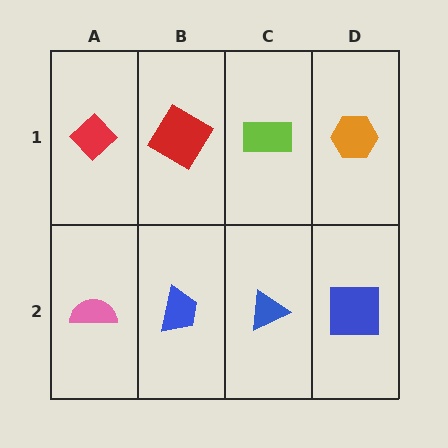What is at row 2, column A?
A pink semicircle.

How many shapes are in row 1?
4 shapes.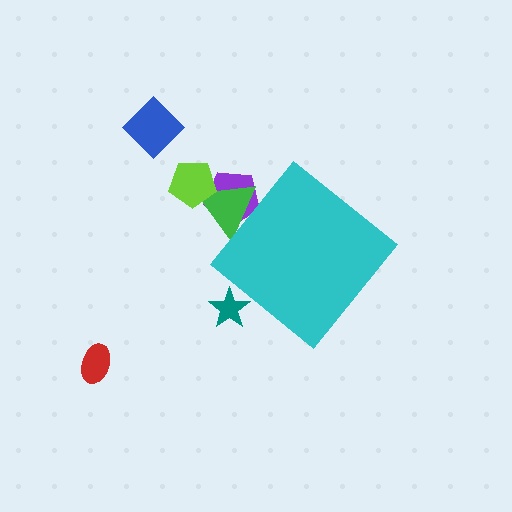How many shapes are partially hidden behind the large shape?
3 shapes are partially hidden.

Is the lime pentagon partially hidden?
No, the lime pentagon is fully visible.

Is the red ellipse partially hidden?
No, the red ellipse is fully visible.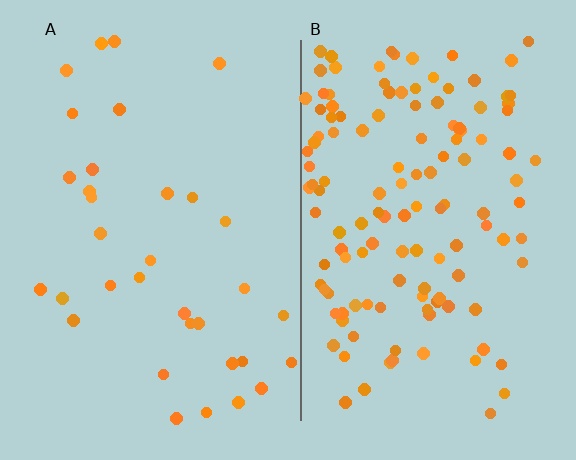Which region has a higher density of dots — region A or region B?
B (the right).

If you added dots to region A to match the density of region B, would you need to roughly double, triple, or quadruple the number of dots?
Approximately quadruple.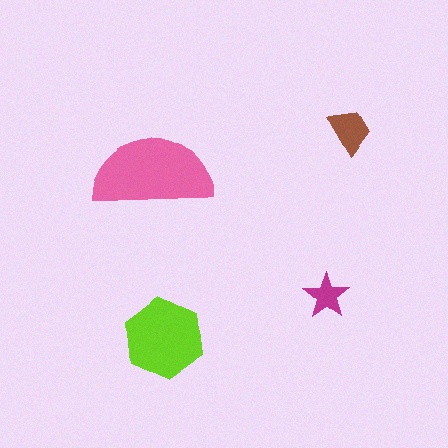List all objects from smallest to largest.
The magenta star, the brown trapezoid, the lime hexagon, the pink semicircle.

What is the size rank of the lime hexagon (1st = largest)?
2nd.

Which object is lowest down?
The lime hexagon is bottommost.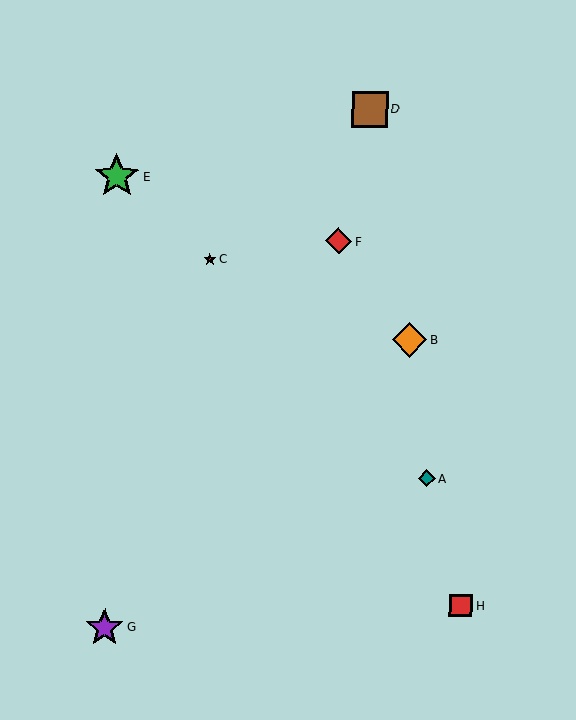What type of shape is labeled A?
Shape A is a teal diamond.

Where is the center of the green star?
The center of the green star is at (117, 176).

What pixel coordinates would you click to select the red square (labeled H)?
Click at (461, 605) to select the red square H.